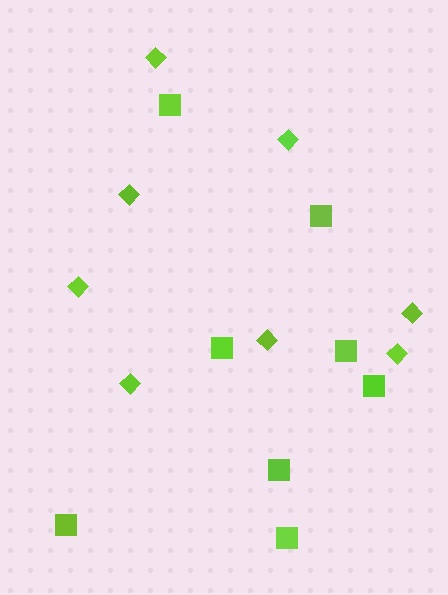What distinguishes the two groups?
There are 2 groups: one group of squares (8) and one group of diamonds (8).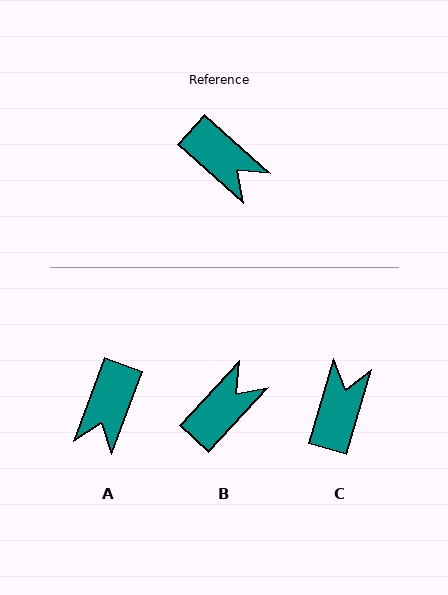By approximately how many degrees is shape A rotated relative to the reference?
Approximately 68 degrees clockwise.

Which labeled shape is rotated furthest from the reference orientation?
C, about 115 degrees away.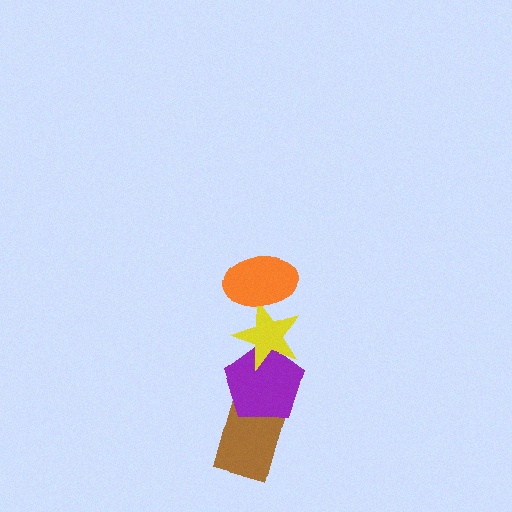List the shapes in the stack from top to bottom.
From top to bottom: the orange ellipse, the yellow star, the purple pentagon, the brown rectangle.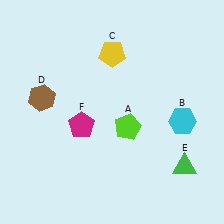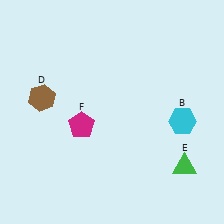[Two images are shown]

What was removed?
The yellow pentagon (C), the lime pentagon (A) were removed in Image 2.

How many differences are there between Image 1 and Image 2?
There are 2 differences between the two images.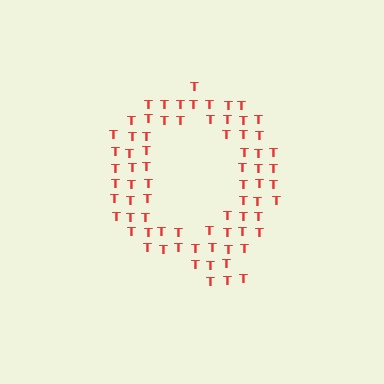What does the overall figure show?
The overall figure shows the letter Q.